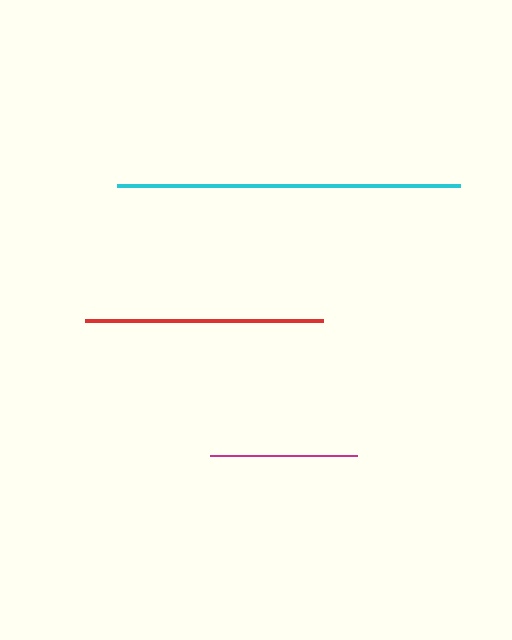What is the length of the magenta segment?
The magenta segment is approximately 147 pixels long.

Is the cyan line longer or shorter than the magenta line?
The cyan line is longer than the magenta line.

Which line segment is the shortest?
The magenta line is the shortest at approximately 147 pixels.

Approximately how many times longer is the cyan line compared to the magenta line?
The cyan line is approximately 2.3 times the length of the magenta line.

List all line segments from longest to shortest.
From longest to shortest: cyan, red, magenta.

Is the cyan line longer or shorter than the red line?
The cyan line is longer than the red line.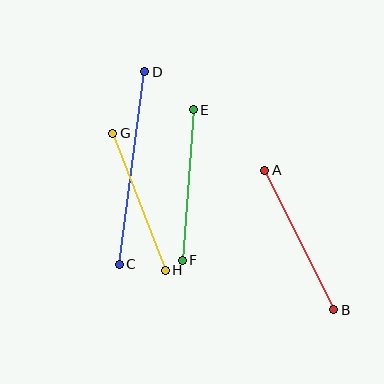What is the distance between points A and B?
The distance is approximately 156 pixels.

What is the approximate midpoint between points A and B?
The midpoint is at approximately (299, 240) pixels.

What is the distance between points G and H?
The distance is approximately 147 pixels.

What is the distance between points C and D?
The distance is approximately 194 pixels.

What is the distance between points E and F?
The distance is approximately 151 pixels.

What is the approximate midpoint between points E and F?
The midpoint is at approximately (188, 185) pixels.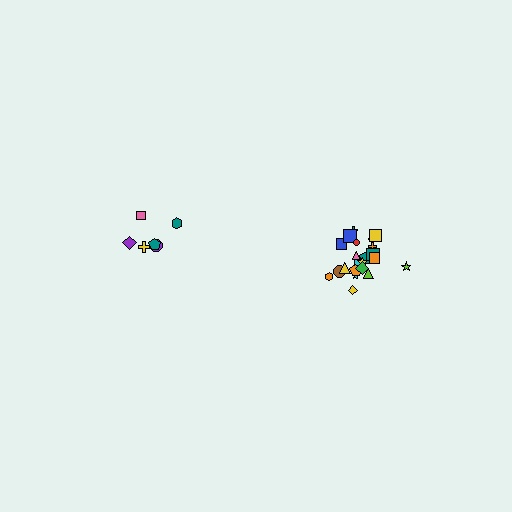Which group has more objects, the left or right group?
The right group.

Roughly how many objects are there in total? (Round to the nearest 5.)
Roughly 30 objects in total.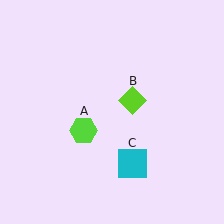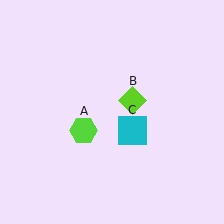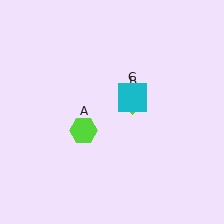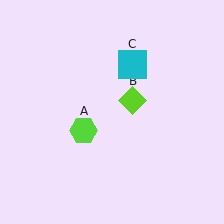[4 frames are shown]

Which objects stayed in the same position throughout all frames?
Lime hexagon (object A) and lime diamond (object B) remained stationary.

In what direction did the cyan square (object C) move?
The cyan square (object C) moved up.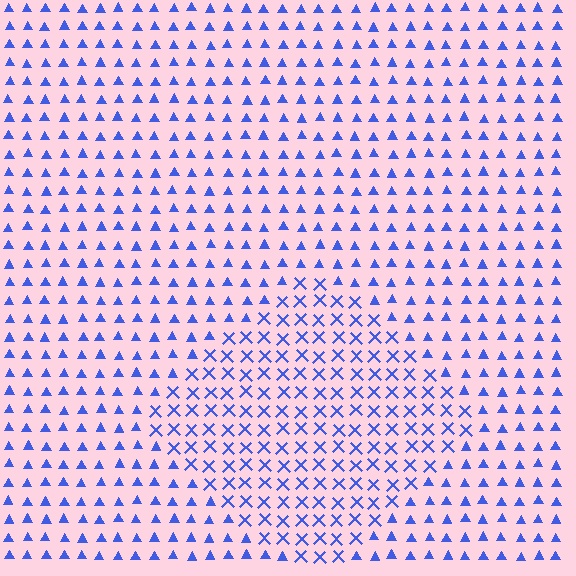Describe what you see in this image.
The image is filled with small blue elements arranged in a uniform grid. A diamond-shaped region contains X marks, while the surrounding area contains triangles. The boundary is defined purely by the change in element shape.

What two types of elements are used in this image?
The image uses X marks inside the diamond region and triangles outside it.